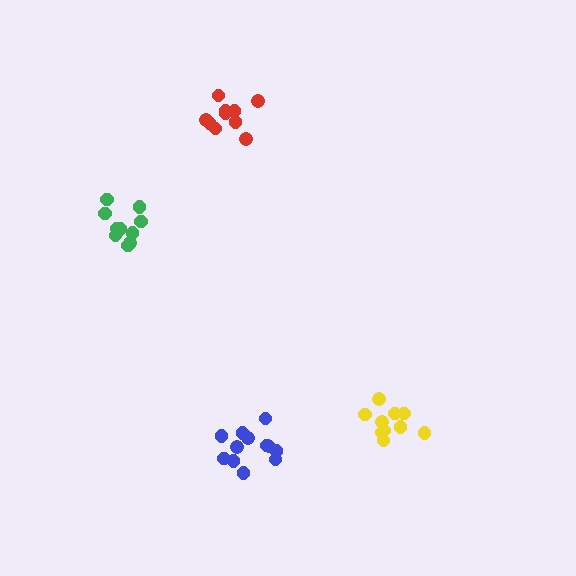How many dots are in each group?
Group 1: 10 dots, Group 2: 12 dots, Group 3: 10 dots, Group 4: 10 dots (42 total).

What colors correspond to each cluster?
The clusters are colored: red, blue, green, yellow.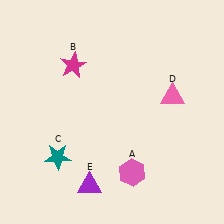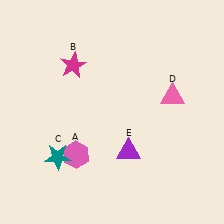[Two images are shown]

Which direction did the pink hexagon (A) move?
The pink hexagon (A) moved left.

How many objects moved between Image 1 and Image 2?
2 objects moved between the two images.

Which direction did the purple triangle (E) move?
The purple triangle (E) moved right.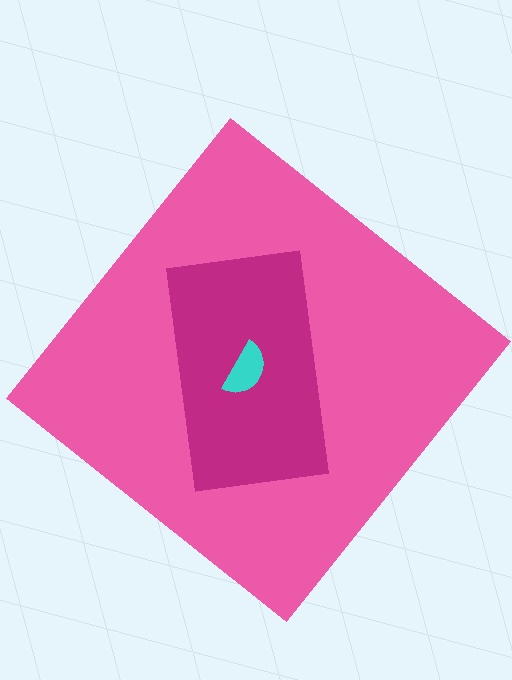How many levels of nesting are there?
3.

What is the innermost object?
The cyan semicircle.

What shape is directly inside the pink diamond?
The magenta rectangle.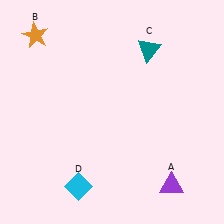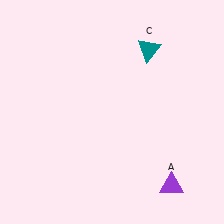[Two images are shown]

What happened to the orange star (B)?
The orange star (B) was removed in Image 2. It was in the top-left area of Image 1.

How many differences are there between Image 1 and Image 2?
There are 2 differences between the two images.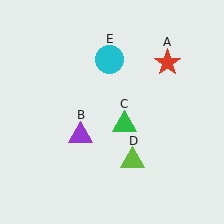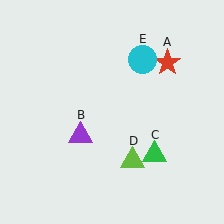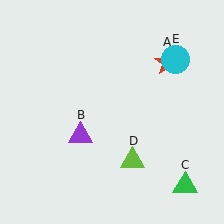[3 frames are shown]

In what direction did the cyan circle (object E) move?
The cyan circle (object E) moved right.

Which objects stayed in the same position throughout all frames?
Red star (object A) and purple triangle (object B) and lime triangle (object D) remained stationary.